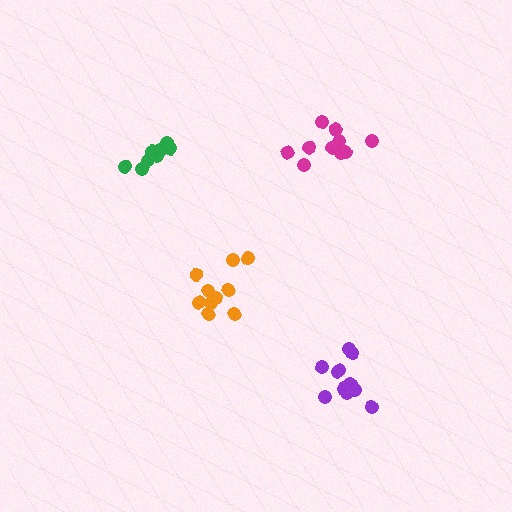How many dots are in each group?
Group 1: 8 dots, Group 2: 10 dots, Group 3: 12 dots, Group 4: 11 dots (41 total).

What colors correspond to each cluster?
The clusters are colored: green, orange, purple, magenta.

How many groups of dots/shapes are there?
There are 4 groups.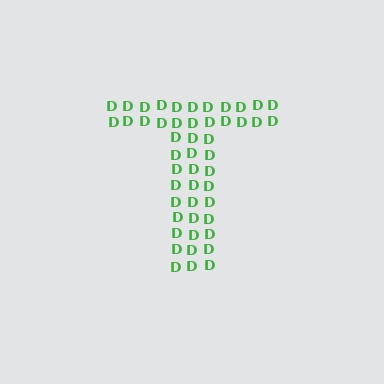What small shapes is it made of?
It is made of small letter D's.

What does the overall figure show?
The overall figure shows the letter T.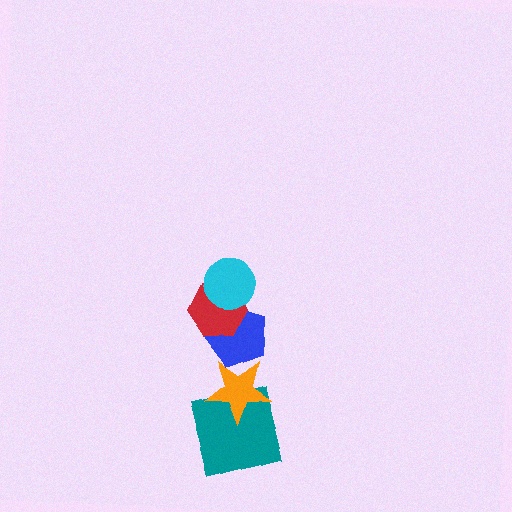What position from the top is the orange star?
The orange star is 4th from the top.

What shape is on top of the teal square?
The orange star is on top of the teal square.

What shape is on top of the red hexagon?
The cyan circle is on top of the red hexagon.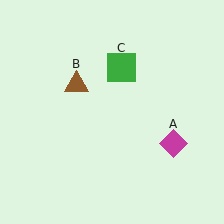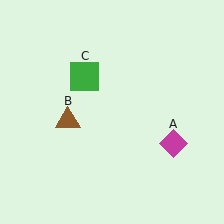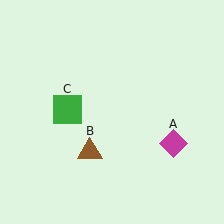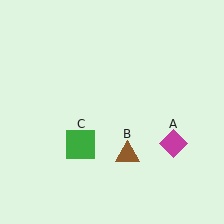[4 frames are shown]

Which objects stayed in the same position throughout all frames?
Magenta diamond (object A) remained stationary.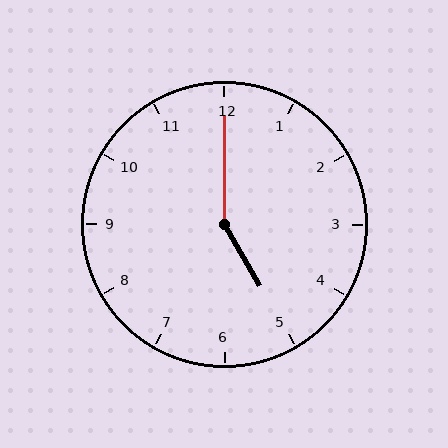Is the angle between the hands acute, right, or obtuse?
It is obtuse.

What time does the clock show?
5:00.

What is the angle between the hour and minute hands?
Approximately 150 degrees.